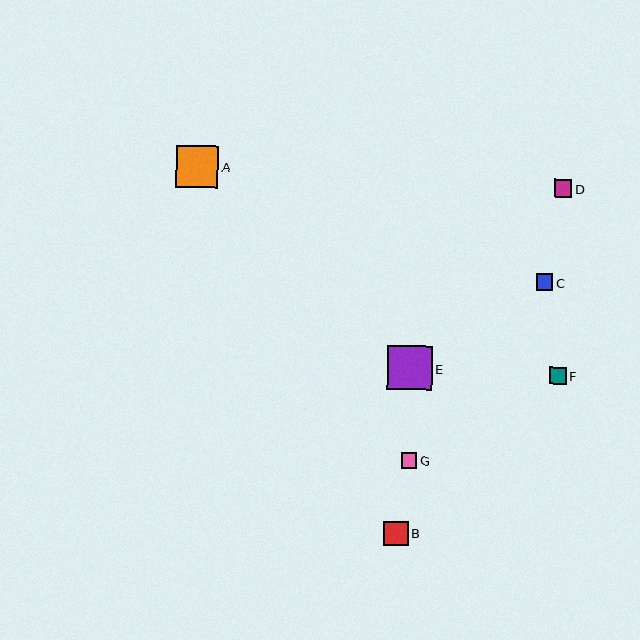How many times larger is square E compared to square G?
Square E is approximately 2.8 times the size of square G.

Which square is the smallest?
Square G is the smallest with a size of approximately 16 pixels.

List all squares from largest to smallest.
From largest to smallest: E, A, B, D, F, C, G.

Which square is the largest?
Square E is the largest with a size of approximately 45 pixels.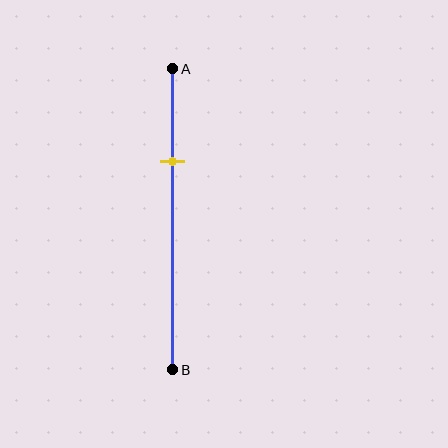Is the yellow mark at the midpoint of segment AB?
No, the mark is at about 30% from A, not at the 50% midpoint.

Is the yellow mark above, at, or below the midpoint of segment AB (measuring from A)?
The yellow mark is above the midpoint of segment AB.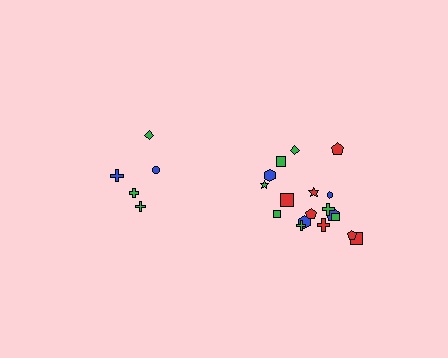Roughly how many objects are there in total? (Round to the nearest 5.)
Roughly 25 objects in total.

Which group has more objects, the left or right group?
The right group.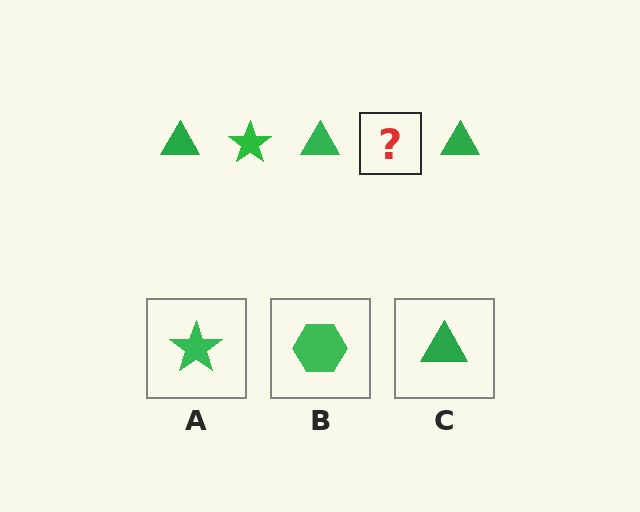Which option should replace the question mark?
Option A.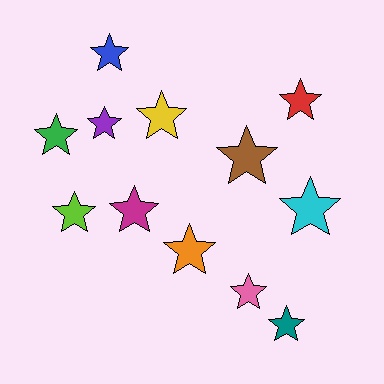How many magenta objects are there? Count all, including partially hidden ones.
There is 1 magenta object.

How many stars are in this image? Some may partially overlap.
There are 12 stars.